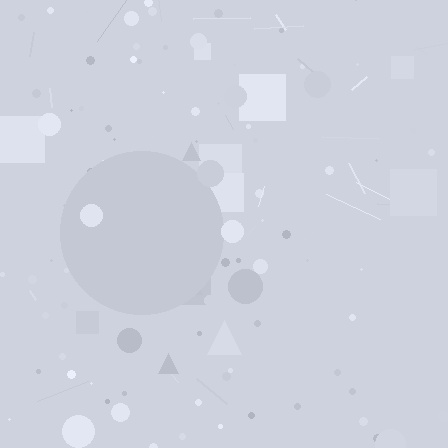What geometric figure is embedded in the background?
A circle is embedded in the background.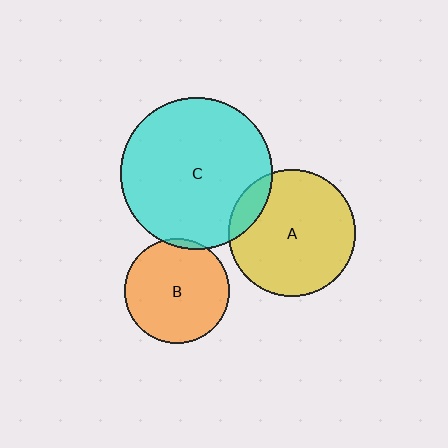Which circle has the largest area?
Circle C (cyan).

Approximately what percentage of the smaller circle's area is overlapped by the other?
Approximately 5%.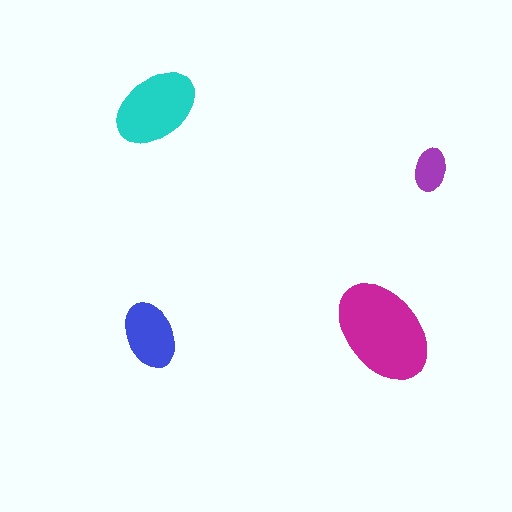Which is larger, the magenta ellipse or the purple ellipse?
The magenta one.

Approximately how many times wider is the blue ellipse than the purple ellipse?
About 1.5 times wider.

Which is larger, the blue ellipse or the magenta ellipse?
The magenta one.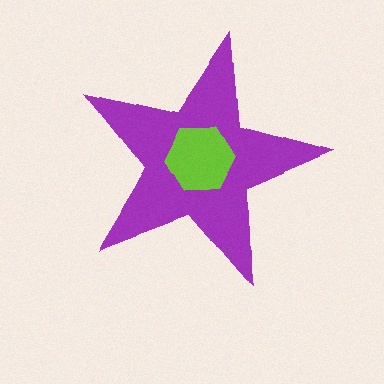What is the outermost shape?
The purple star.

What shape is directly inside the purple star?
The lime hexagon.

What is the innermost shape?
The lime hexagon.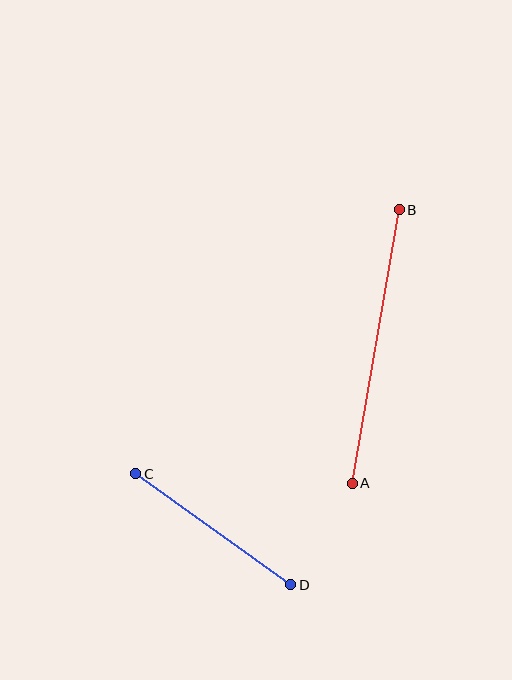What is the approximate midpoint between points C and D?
The midpoint is at approximately (213, 529) pixels.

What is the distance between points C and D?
The distance is approximately 191 pixels.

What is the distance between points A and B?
The distance is approximately 277 pixels.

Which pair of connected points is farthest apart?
Points A and B are farthest apart.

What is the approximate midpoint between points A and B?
The midpoint is at approximately (376, 347) pixels.